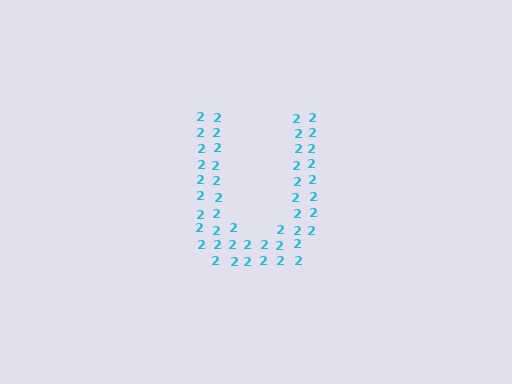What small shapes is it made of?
It is made of small digit 2's.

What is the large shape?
The large shape is the letter U.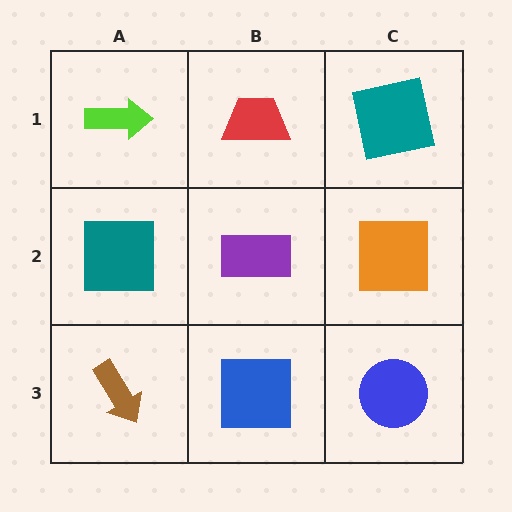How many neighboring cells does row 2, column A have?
3.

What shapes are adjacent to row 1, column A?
A teal square (row 2, column A), a red trapezoid (row 1, column B).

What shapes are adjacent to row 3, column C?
An orange square (row 2, column C), a blue square (row 3, column B).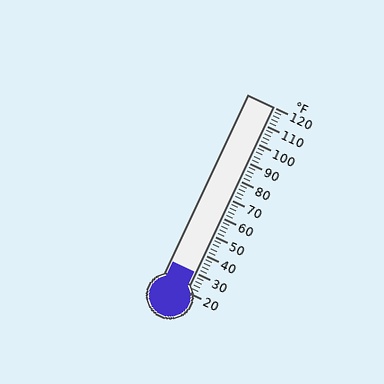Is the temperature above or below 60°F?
The temperature is below 60°F.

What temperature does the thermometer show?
The thermometer shows approximately 30°F.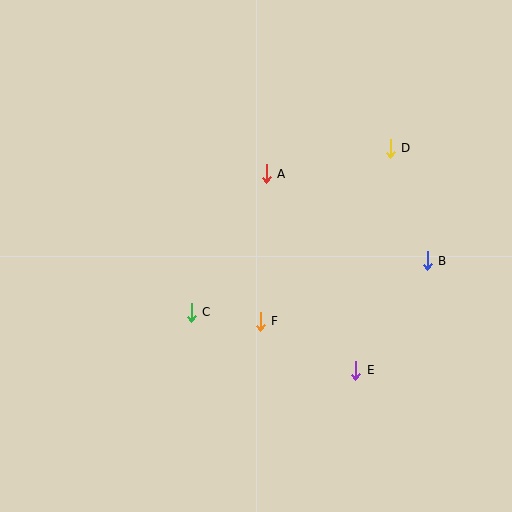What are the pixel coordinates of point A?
Point A is at (266, 174).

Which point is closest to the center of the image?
Point F at (260, 321) is closest to the center.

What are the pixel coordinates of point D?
Point D is at (390, 148).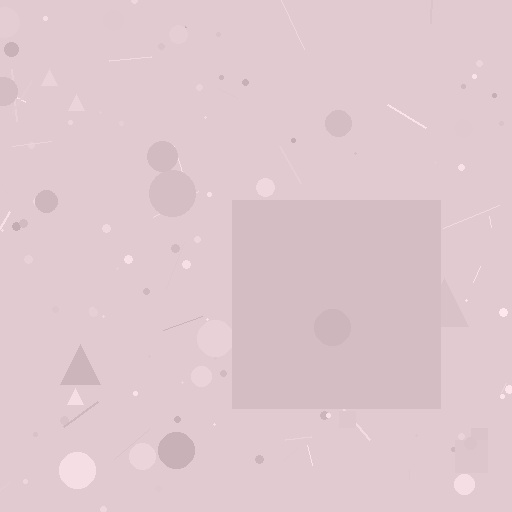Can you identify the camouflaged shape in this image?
The camouflaged shape is a square.